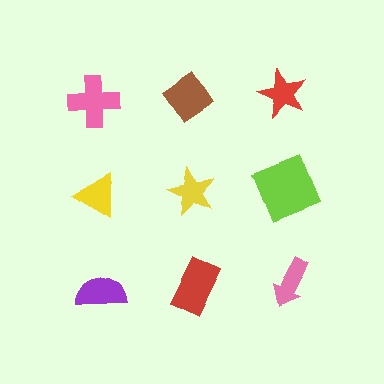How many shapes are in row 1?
3 shapes.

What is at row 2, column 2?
A yellow star.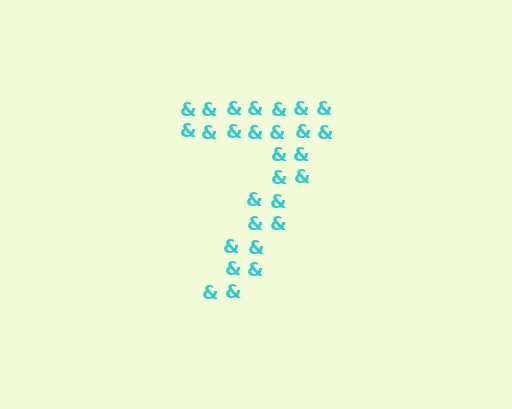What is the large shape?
The large shape is the digit 7.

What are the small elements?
The small elements are ampersands.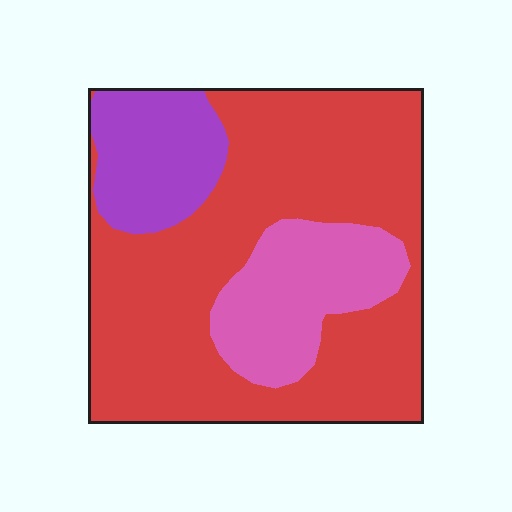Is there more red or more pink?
Red.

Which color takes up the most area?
Red, at roughly 65%.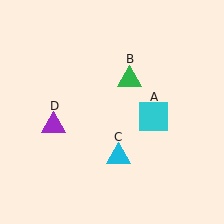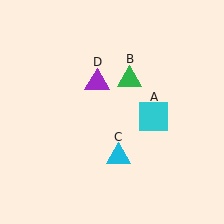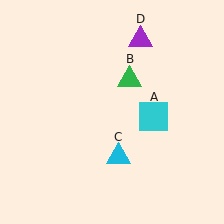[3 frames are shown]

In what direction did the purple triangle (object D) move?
The purple triangle (object D) moved up and to the right.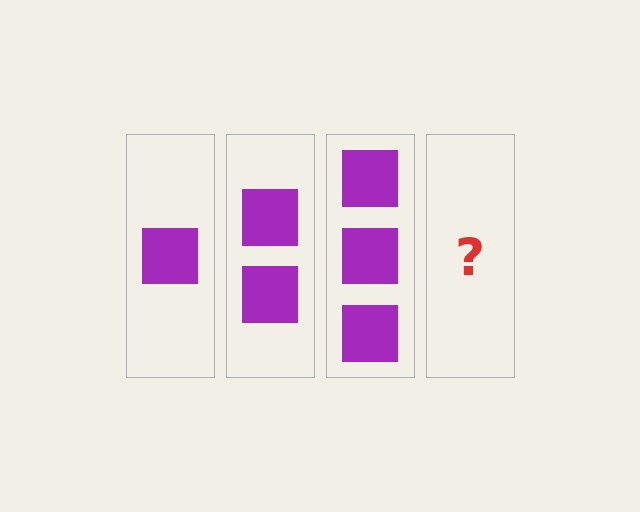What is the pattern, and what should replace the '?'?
The pattern is that each step adds one more square. The '?' should be 4 squares.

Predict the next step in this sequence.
The next step is 4 squares.